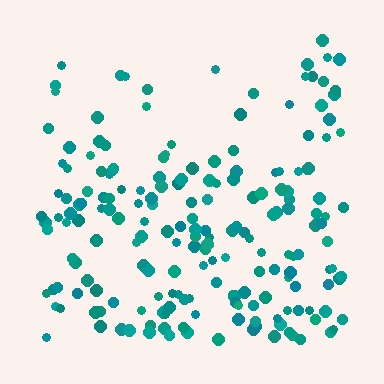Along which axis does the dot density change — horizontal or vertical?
Vertical.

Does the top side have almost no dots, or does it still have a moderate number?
Still a moderate number, just noticeably fewer than the bottom.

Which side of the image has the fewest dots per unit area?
The top.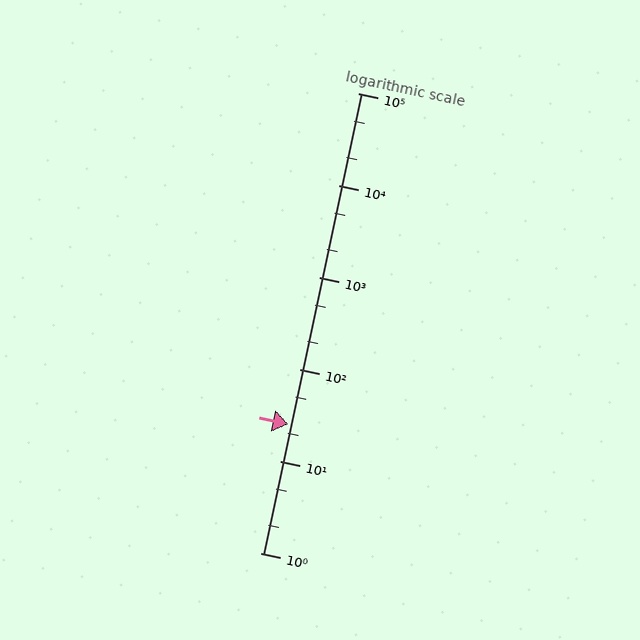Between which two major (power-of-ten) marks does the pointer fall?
The pointer is between 10 and 100.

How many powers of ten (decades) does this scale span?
The scale spans 5 decades, from 1 to 100000.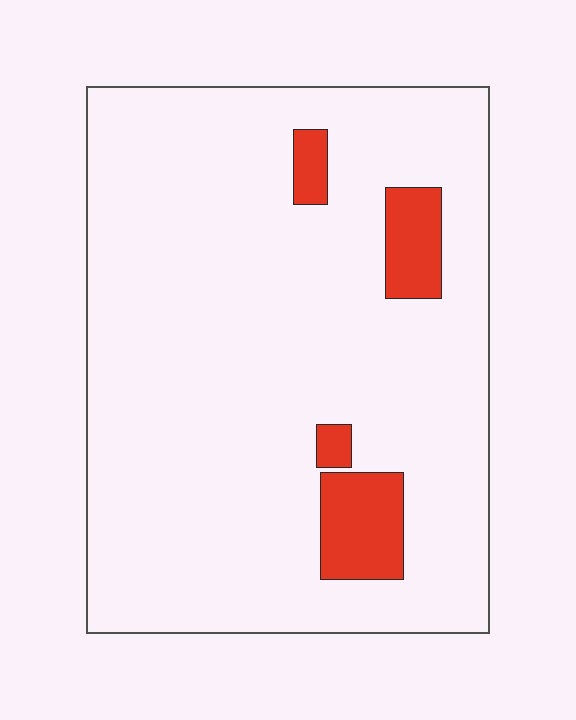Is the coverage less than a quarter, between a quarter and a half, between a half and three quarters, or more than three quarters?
Less than a quarter.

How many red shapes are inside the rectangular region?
4.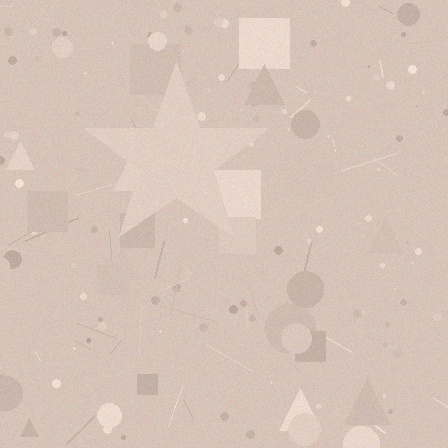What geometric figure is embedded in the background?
A star is embedded in the background.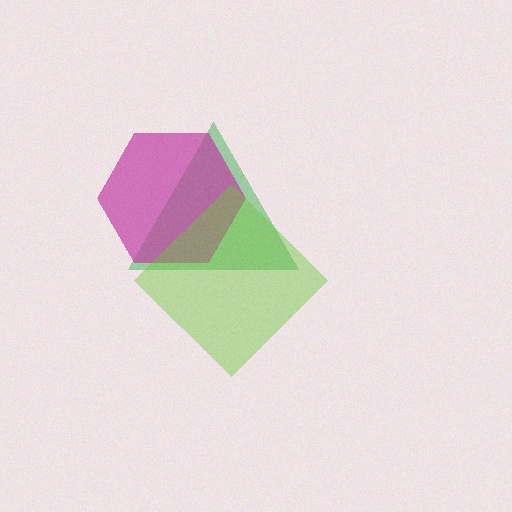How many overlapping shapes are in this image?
There are 3 overlapping shapes in the image.